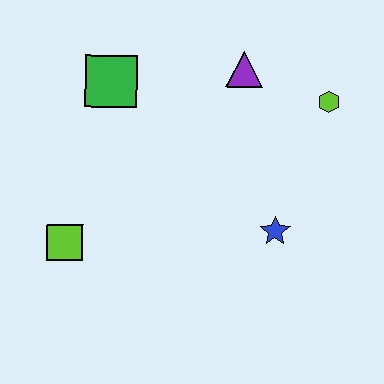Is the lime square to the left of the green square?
Yes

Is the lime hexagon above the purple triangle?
No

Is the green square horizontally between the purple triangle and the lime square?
Yes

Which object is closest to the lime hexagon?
The purple triangle is closest to the lime hexagon.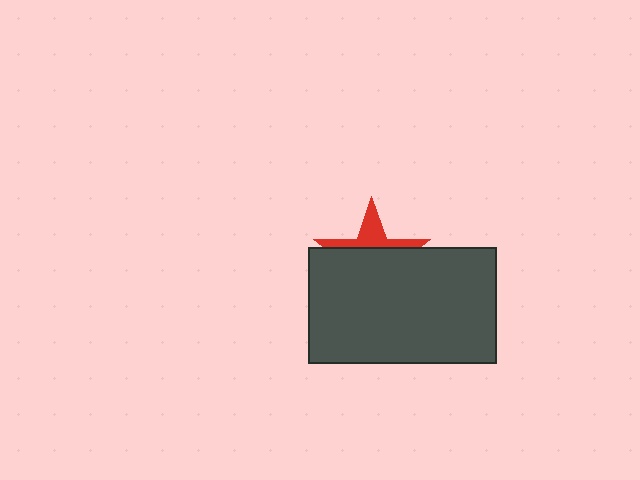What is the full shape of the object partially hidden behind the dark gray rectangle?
The partially hidden object is a red star.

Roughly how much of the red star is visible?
A small part of it is visible (roughly 34%).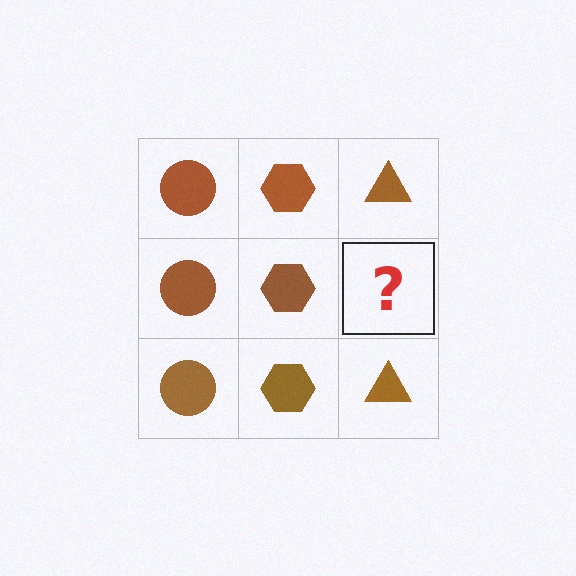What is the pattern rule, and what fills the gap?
The rule is that each column has a consistent shape. The gap should be filled with a brown triangle.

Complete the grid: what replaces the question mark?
The question mark should be replaced with a brown triangle.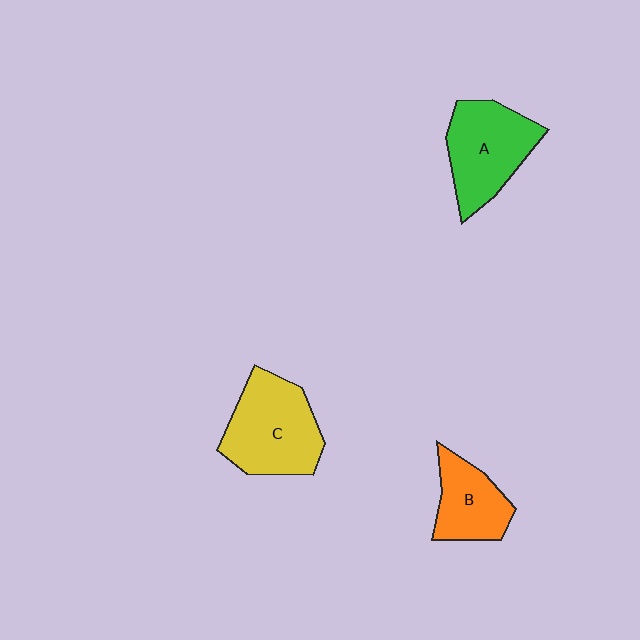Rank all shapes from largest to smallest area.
From largest to smallest: C (yellow), A (green), B (orange).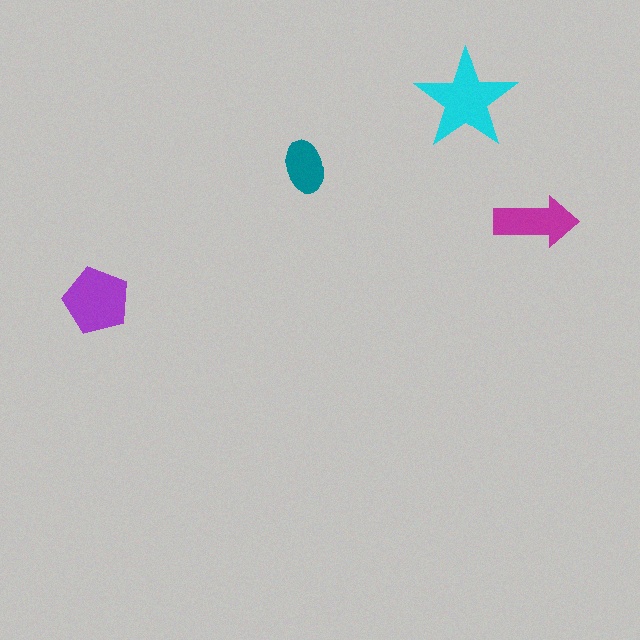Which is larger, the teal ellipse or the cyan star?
The cyan star.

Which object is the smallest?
The teal ellipse.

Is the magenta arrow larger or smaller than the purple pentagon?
Smaller.